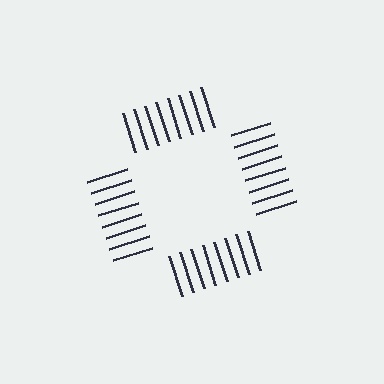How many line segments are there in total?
32 — 8 along each of the 4 edges.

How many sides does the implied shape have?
4 sides — the line-ends trace a square.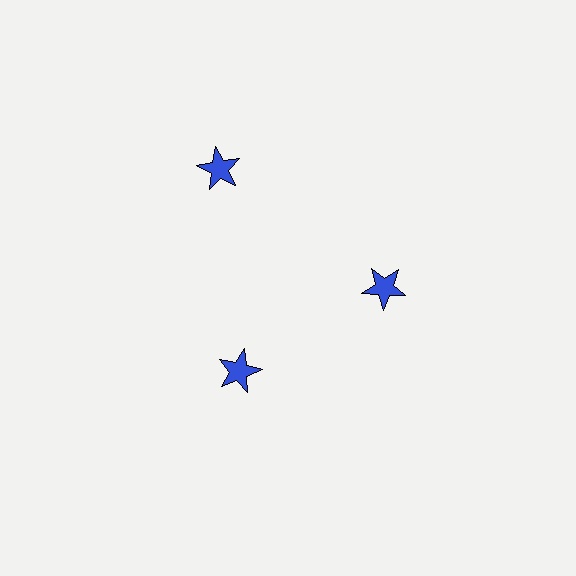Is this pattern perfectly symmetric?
No. The 3 blue stars are arranged in a ring, but one element near the 11 o'clock position is pushed outward from the center, breaking the 3-fold rotational symmetry.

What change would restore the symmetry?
The symmetry would be restored by moving it inward, back onto the ring so that all 3 stars sit at equal angles and equal distance from the center.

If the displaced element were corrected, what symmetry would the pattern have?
It would have 3-fold rotational symmetry — the pattern would map onto itself every 120 degrees.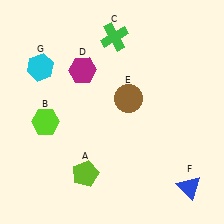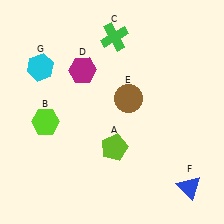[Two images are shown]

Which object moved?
The lime pentagon (A) moved right.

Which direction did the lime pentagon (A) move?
The lime pentagon (A) moved right.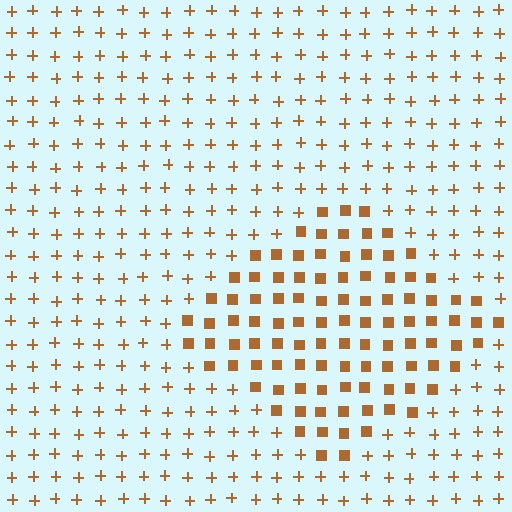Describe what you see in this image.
The image is filled with small brown elements arranged in a uniform grid. A diamond-shaped region contains squares, while the surrounding area contains plus signs. The boundary is defined purely by the change in element shape.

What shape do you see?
I see a diamond.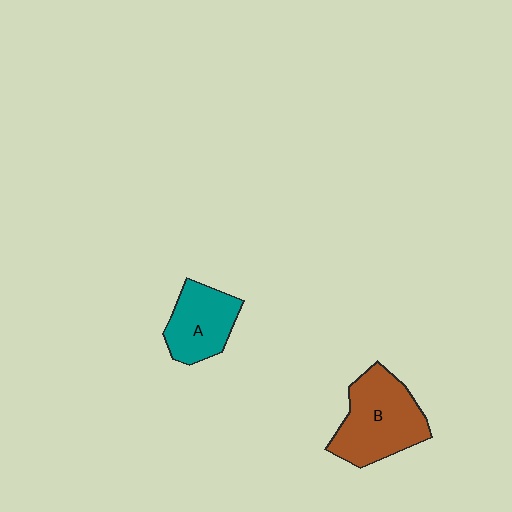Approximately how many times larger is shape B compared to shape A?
Approximately 1.4 times.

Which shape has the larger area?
Shape B (brown).